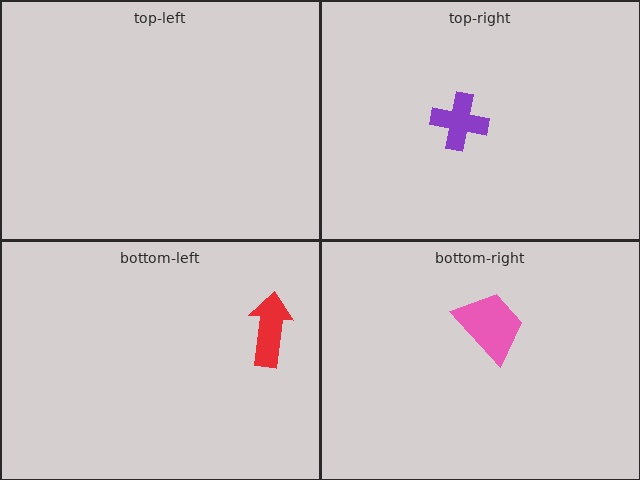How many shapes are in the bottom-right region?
1.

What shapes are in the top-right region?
The purple cross.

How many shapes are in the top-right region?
1.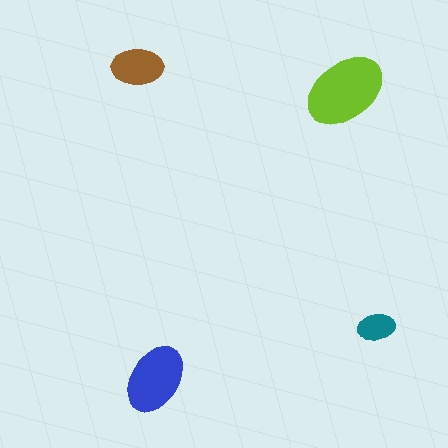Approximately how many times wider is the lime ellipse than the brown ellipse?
About 1.5 times wider.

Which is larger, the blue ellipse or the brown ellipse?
The blue one.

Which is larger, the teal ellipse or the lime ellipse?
The lime one.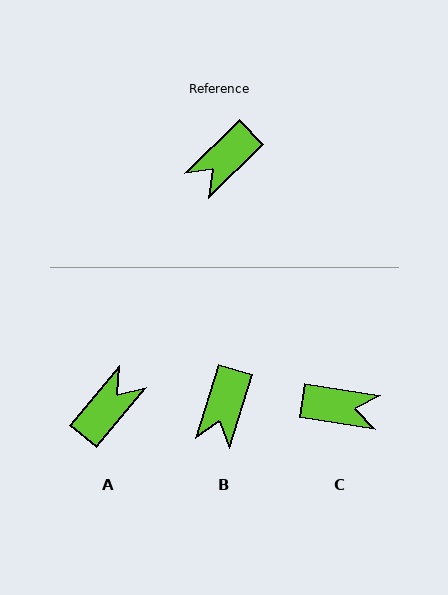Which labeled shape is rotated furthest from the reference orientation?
A, about 174 degrees away.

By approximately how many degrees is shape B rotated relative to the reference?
Approximately 28 degrees counter-clockwise.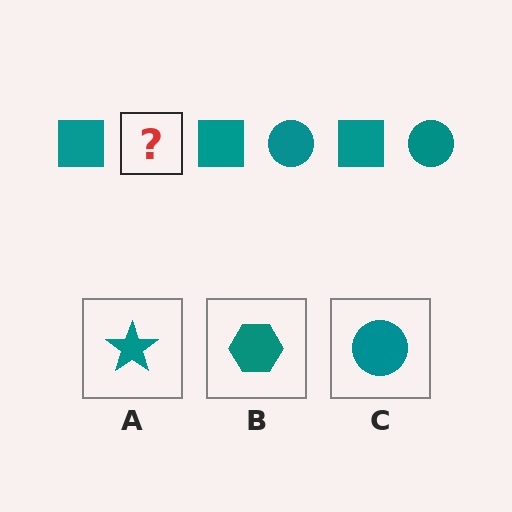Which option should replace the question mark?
Option C.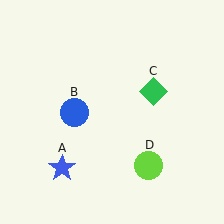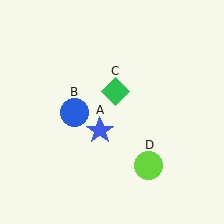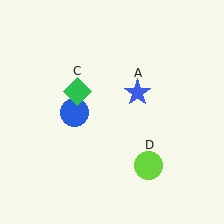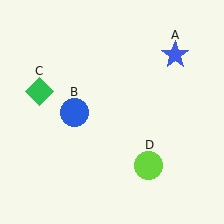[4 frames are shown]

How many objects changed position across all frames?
2 objects changed position: blue star (object A), green diamond (object C).